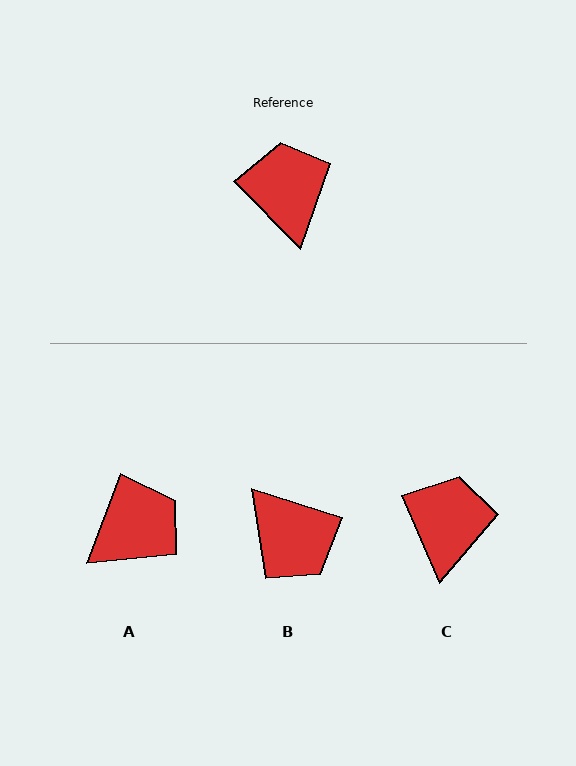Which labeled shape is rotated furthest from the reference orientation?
B, about 152 degrees away.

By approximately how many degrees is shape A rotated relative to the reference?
Approximately 65 degrees clockwise.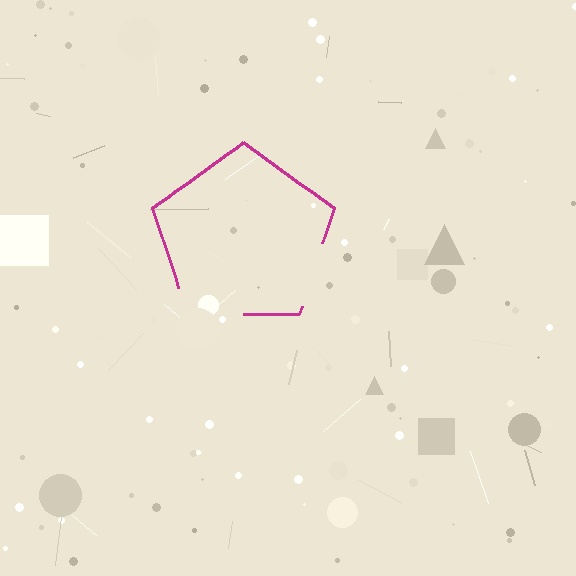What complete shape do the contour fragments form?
The contour fragments form a pentagon.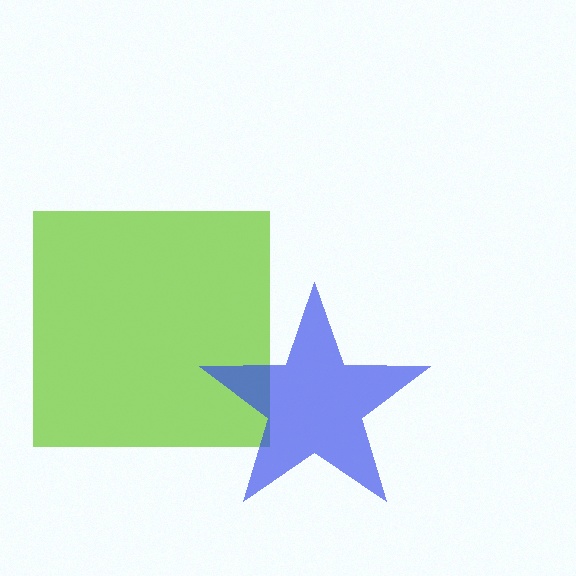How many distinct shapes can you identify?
There are 2 distinct shapes: a lime square, a blue star.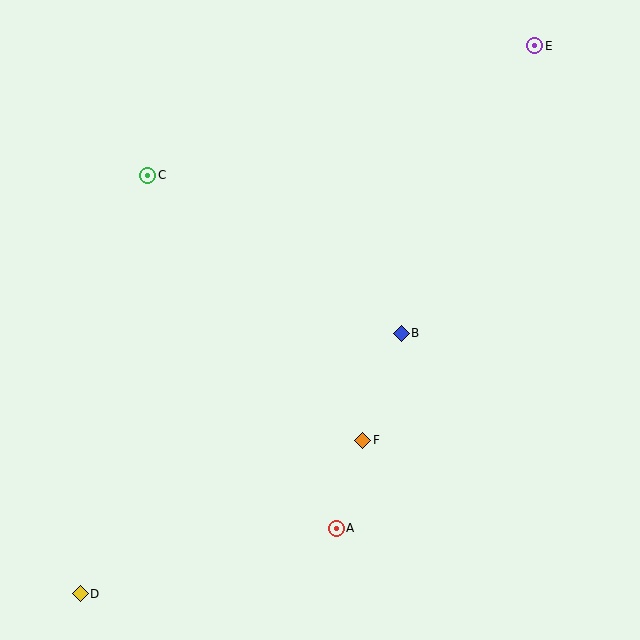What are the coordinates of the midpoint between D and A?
The midpoint between D and A is at (208, 561).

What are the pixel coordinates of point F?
Point F is at (363, 440).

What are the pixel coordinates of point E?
Point E is at (535, 46).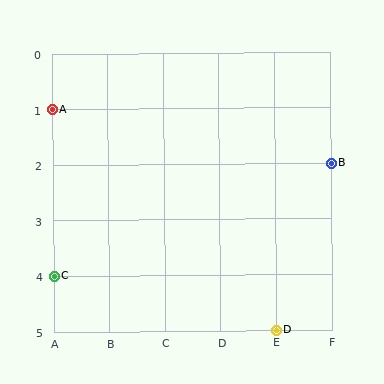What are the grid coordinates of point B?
Point B is at grid coordinates (F, 2).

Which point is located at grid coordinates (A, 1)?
Point A is at (A, 1).